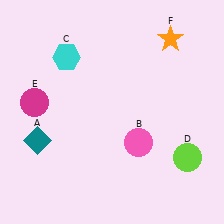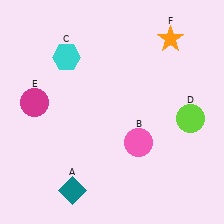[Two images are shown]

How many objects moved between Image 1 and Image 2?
2 objects moved between the two images.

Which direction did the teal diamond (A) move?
The teal diamond (A) moved down.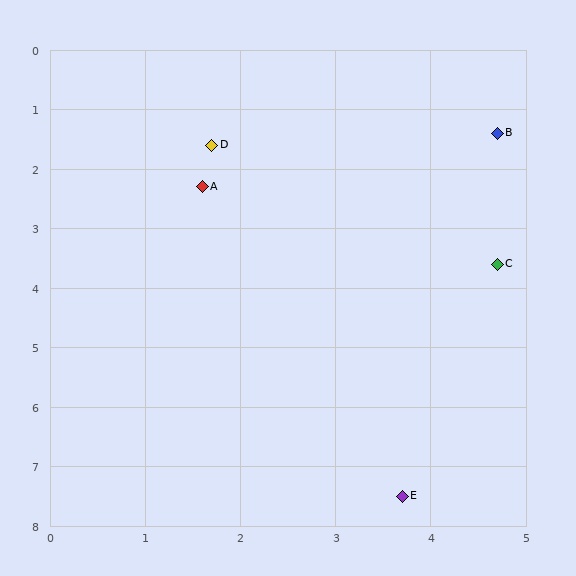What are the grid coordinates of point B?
Point B is at approximately (4.7, 1.4).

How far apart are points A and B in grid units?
Points A and B are about 3.2 grid units apart.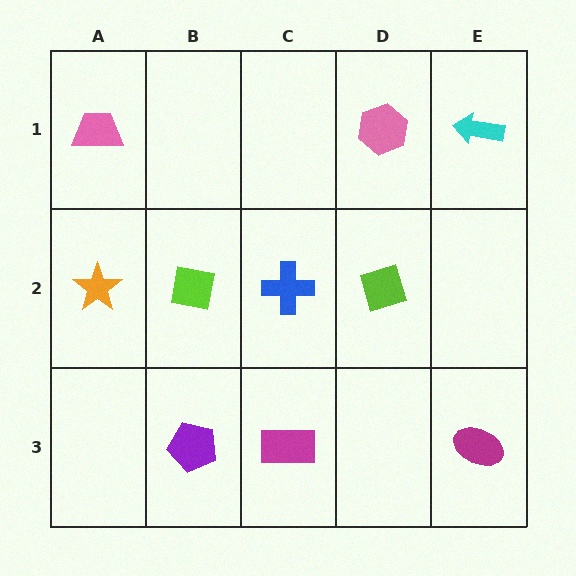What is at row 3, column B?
A purple pentagon.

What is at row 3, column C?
A magenta rectangle.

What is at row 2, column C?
A blue cross.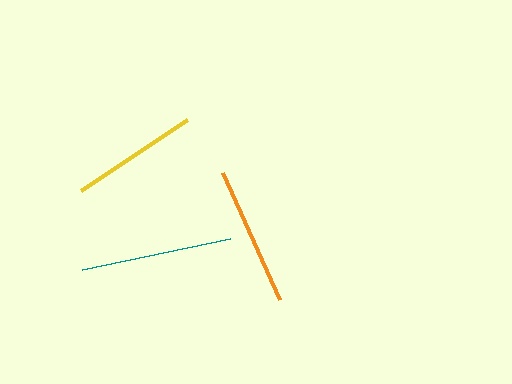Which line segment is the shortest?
The yellow line is the shortest at approximately 127 pixels.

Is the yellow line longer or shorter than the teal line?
The teal line is longer than the yellow line.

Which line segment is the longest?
The teal line is the longest at approximately 151 pixels.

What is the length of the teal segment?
The teal segment is approximately 151 pixels long.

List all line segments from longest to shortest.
From longest to shortest: teal, orange, yellow.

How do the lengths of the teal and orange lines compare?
The teal and orange lines are approximately the same length.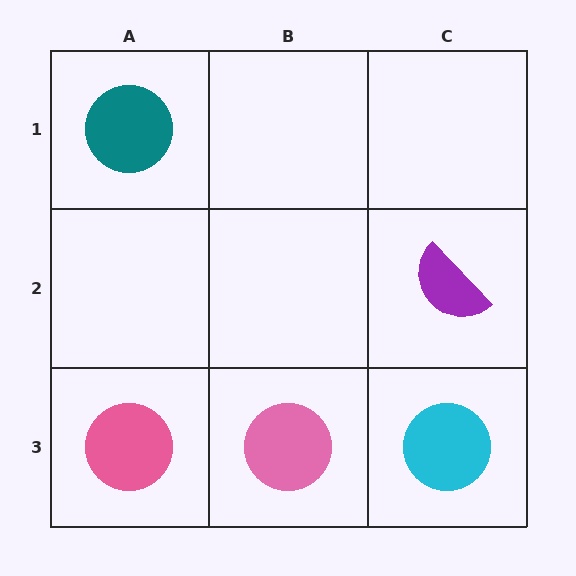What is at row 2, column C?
A purple semicircle.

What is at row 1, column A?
A teal circle.